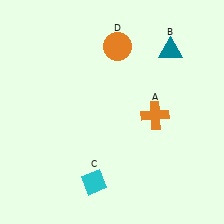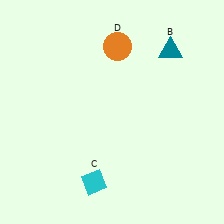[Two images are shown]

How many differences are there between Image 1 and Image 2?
There is 1 difference between the two images.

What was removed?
The orange cross (A) was removed in Image 2.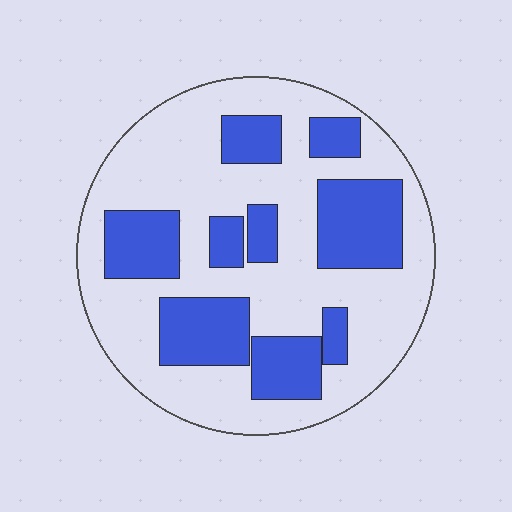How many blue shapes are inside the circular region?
9.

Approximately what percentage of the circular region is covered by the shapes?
Approximately 35%.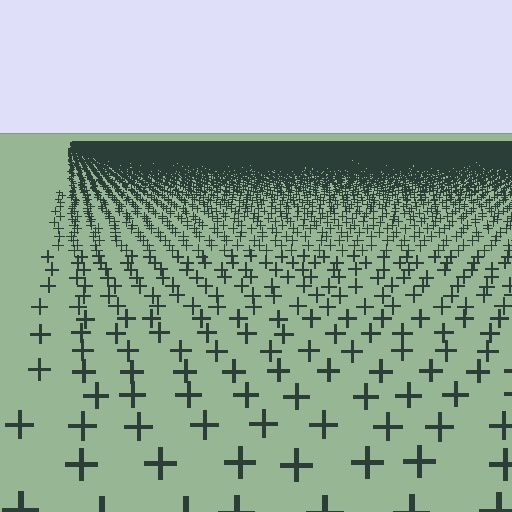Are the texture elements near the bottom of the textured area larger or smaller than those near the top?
Larger. Near the bottom, elements are closer to the viewer and appear at a bigger on-screen size.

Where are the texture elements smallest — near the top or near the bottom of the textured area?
Near the top.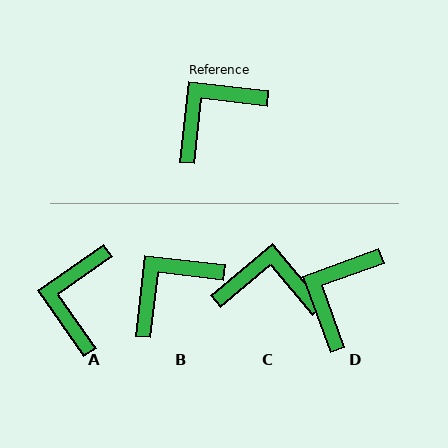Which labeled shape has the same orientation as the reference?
B.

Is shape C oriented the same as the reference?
No, it is off by about 43 degrees.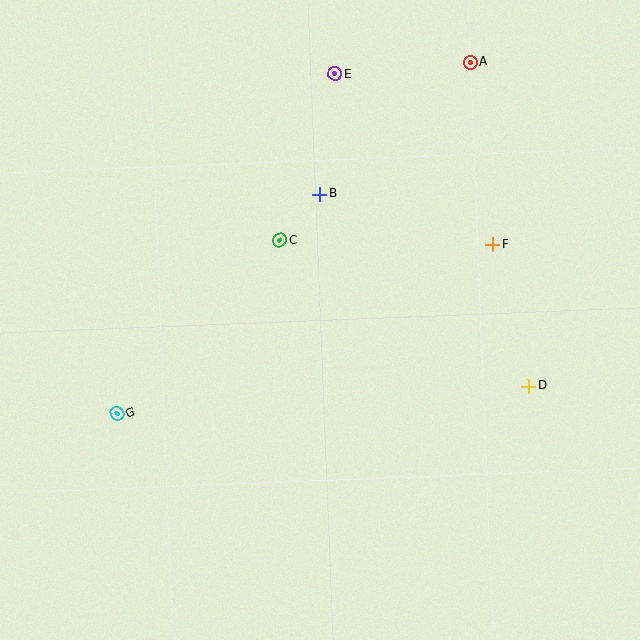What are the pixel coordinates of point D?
Point D is at (528, 386).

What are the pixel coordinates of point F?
Point F is at (493, 244).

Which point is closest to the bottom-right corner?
Point D is closest to the bottom-right corner.